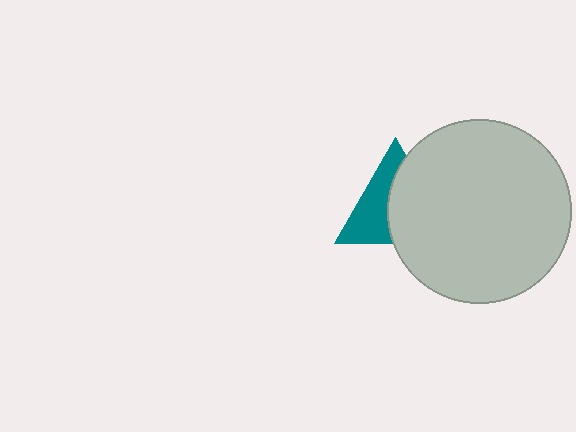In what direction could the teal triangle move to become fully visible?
The teal triangle could move left. That would shift it out from behind the light gray circle entirely.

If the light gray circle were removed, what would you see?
You would see the complete teal triangle.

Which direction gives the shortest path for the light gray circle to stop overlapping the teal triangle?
Moving right gives the shortest separation.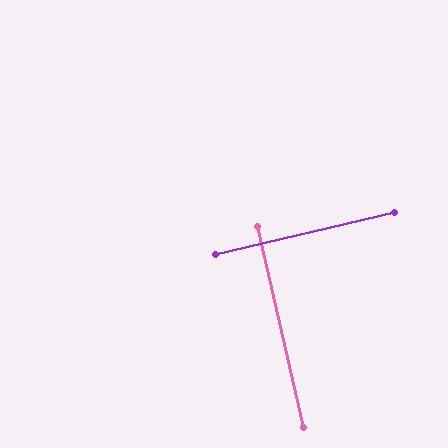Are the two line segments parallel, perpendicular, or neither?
Perpendicular — they meet at approximately 89°.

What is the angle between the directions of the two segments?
Approximately 89 degrees.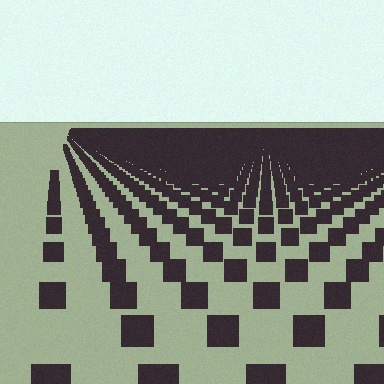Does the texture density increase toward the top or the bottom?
Density increases toward the top.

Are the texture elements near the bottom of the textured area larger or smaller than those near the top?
Larger. Near the bottom, elements are closer to the viewer and appear at a bigger on-screen size.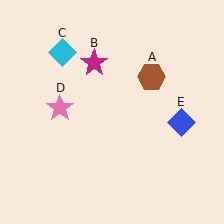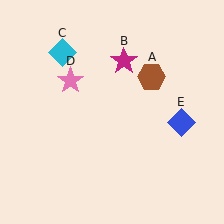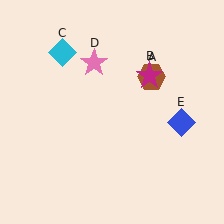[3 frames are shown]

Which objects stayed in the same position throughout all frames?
Brown hexagon (object A) and cyan diamond (object C) and blue diamond (object E) remained stationary.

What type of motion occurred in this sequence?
The magenta star (object B), pink star (object D) rotated clockwise around the center of the scene.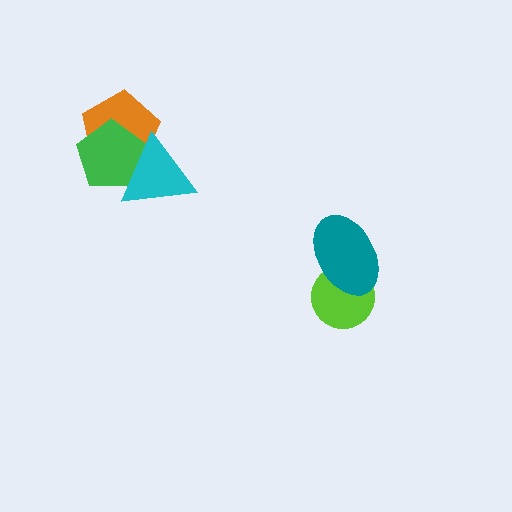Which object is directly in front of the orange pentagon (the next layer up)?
The green pentagon is directly in front of the orange pentagon.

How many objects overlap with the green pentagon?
2 objects overlap with the green pentagon.